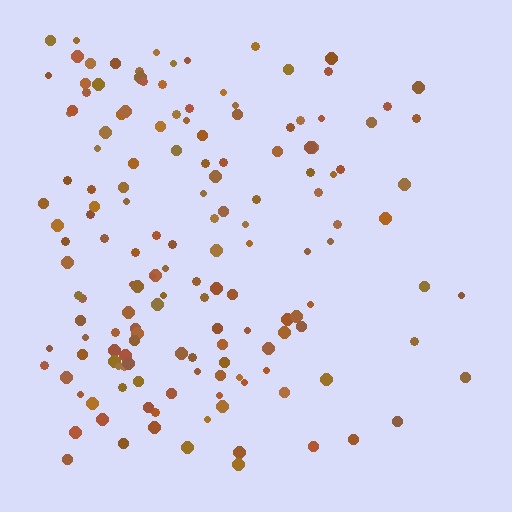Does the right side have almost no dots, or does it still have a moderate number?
Still a moderate number, just noticeably fewer than the left.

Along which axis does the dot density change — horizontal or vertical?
Horizontal.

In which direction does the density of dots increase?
From right to left, with the left side densest.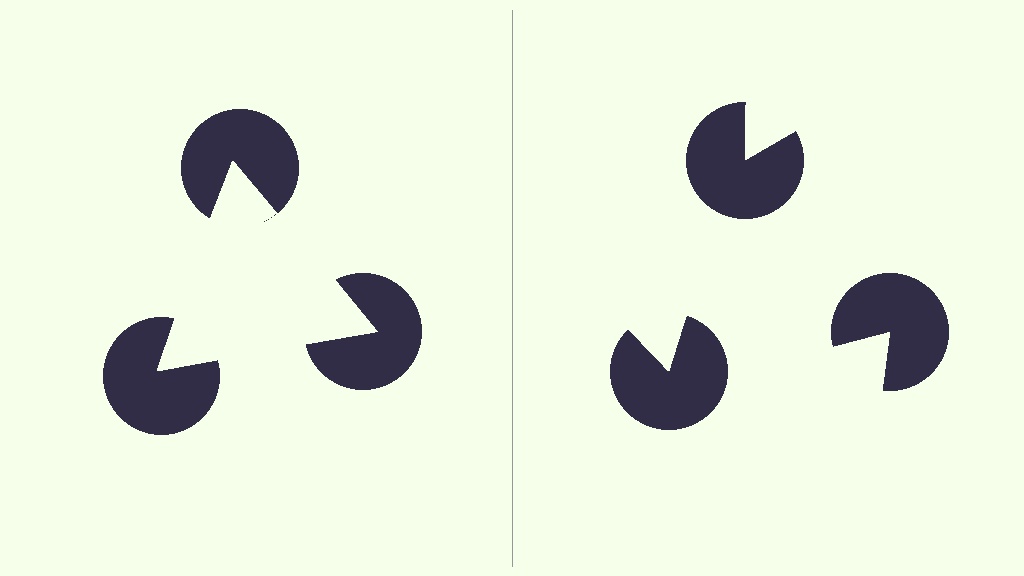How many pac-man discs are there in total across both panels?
6 — 3 on each side.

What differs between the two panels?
The pac-man discs are positioned identically on both sides; only the wedge orientations differ. On the left they align to a triangle; on the right they are misaligned.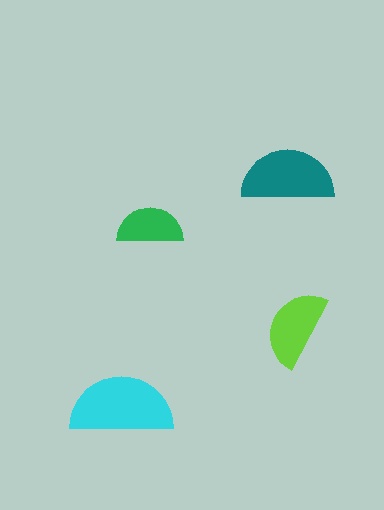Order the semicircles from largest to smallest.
the cyan one, the teal one, the lime one, the green one.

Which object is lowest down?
The cyan semicircle is bottommost.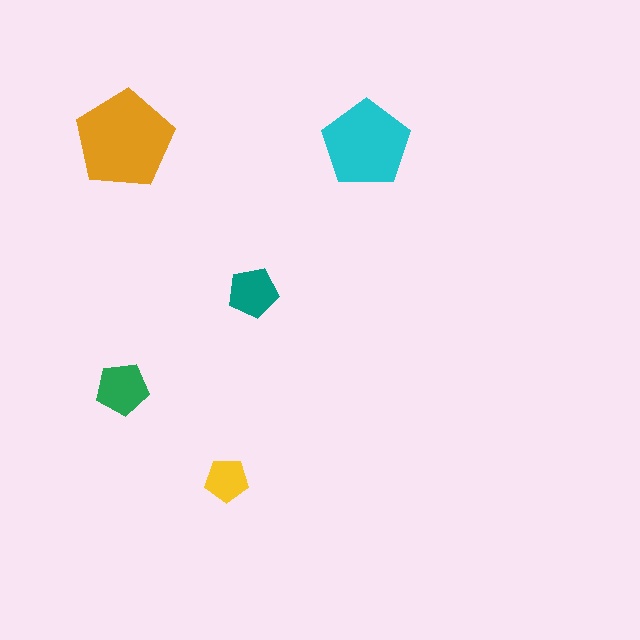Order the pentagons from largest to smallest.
the orange one, the cyan one, the green one, the teal one, the yellow one.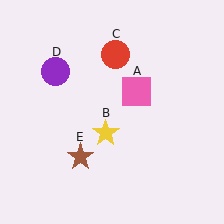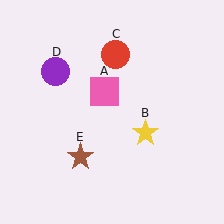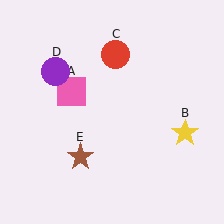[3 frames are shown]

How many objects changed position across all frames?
2 objects changed position: pink square (object A), yellow star (object B).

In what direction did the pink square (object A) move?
The pink square (object A) moved left.